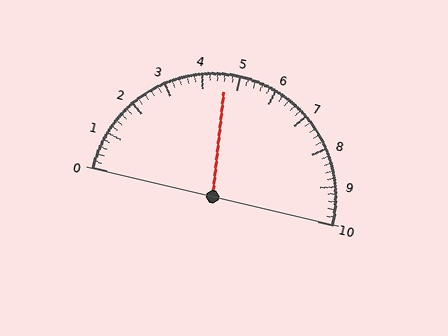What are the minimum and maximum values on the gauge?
The gauge ranges from 0 to 10.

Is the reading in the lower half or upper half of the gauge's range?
The reading is in the lower half of the range (0 to 10).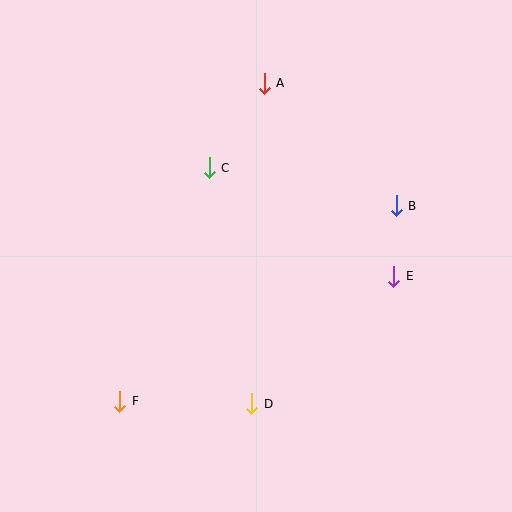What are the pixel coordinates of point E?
Point E is at (394, 276).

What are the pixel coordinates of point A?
Point A is at (264, 83).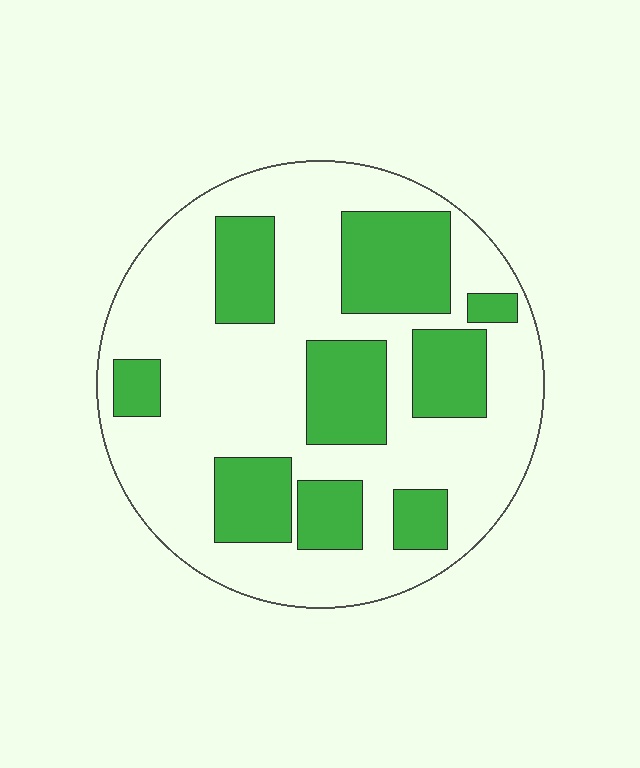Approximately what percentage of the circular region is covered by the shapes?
Approximately 35%.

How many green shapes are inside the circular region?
9.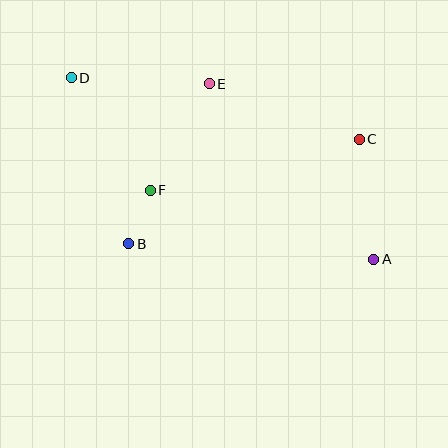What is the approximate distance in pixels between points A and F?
The distance between A and F is approximately 234 pixels.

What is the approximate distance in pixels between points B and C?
The distance between B and C is approximately 253 pixels.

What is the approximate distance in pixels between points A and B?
The distance between A and B is approximately 246 pixels.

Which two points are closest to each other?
Points B and F are closest to each other.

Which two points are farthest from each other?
Points A and D are farthest from each other.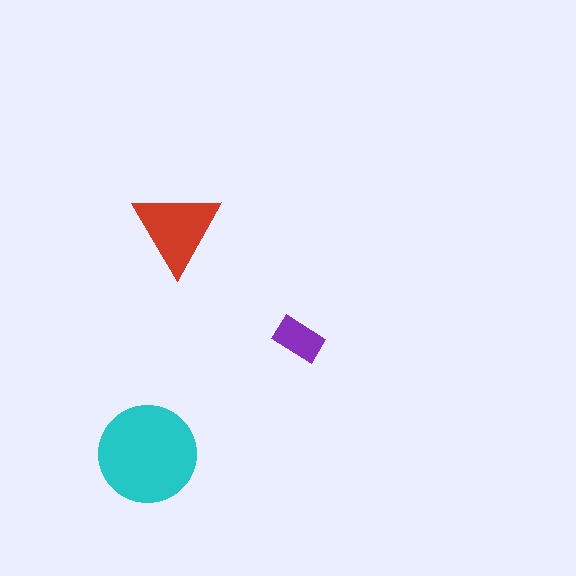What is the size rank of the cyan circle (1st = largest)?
1st.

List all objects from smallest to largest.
The purple rectangle, the red triangle, the cyan circle.